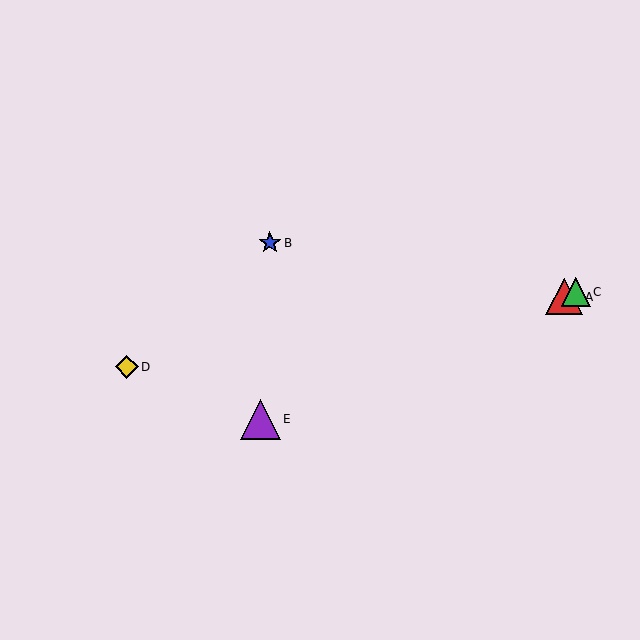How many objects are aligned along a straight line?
3 objects (A, C, E) are aligned along a straight line.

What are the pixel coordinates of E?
Object E is at (260, 420).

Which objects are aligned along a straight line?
Objects A, C, E are aligned along a straight line.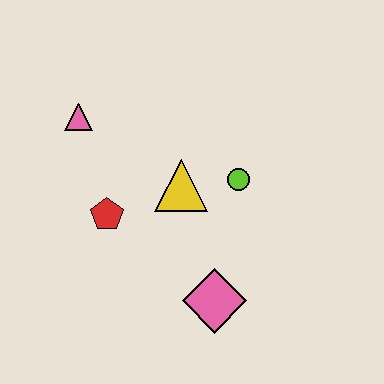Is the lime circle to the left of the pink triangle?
No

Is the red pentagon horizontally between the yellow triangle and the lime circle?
No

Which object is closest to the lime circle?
The yellow triangle is closest to the lime circle.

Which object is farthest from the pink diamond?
The pink triangle is farthest from the pink diamond.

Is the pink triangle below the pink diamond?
No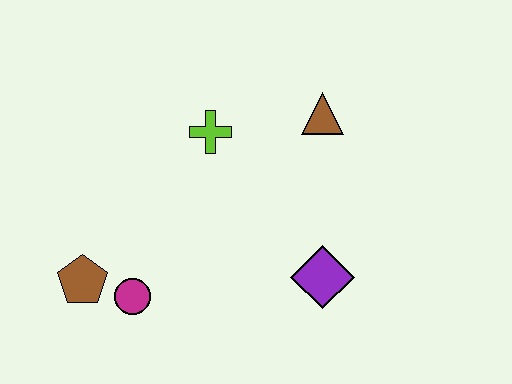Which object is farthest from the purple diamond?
The brown pentagon is farthest from the purple diamond.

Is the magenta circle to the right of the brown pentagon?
Yes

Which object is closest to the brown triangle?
The lime cross is closest to the brown triangle.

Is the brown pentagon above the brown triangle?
No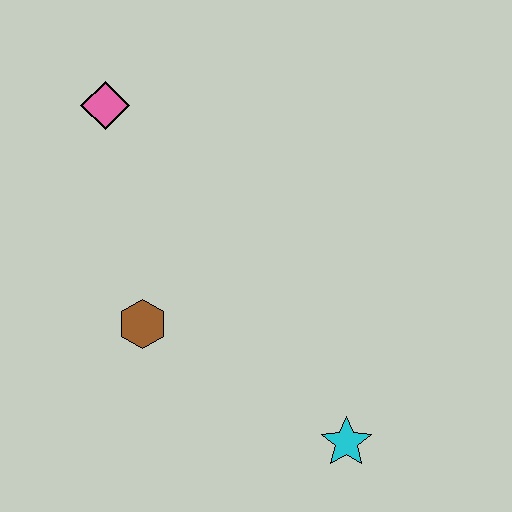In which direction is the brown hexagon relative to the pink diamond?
The brown hexagon is below the pink diamond.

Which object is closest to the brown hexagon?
The pink diamond is closest to the brown hexagon.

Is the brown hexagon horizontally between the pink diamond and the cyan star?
Yes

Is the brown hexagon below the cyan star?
No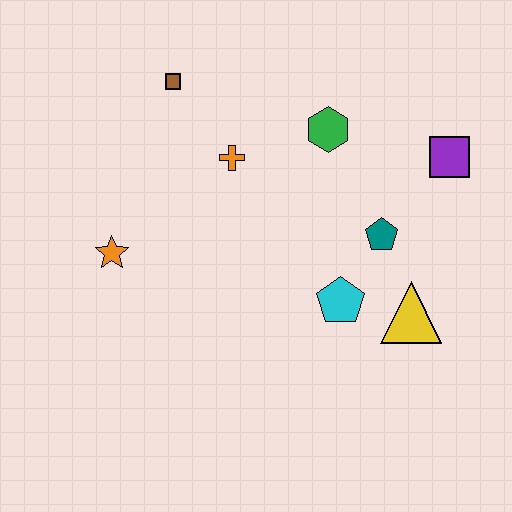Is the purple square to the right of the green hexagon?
Yes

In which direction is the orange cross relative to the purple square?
The orange cross is to the left of the purple square.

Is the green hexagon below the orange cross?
No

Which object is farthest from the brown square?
The yellow triangle is farthest from the brown square.